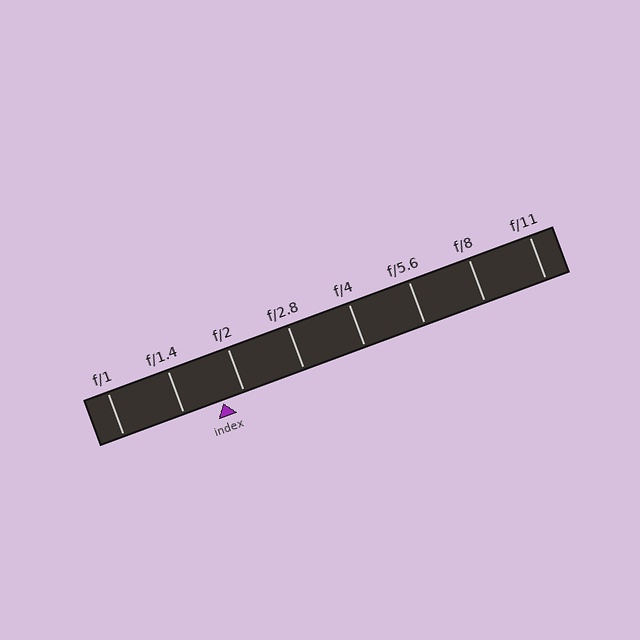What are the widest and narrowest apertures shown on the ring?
The widest aperture shown is f/1 and the narrowest is f/11.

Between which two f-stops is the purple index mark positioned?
The index mark is between f/1.4 and f/2.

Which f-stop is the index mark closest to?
The index mark is closest to f/2.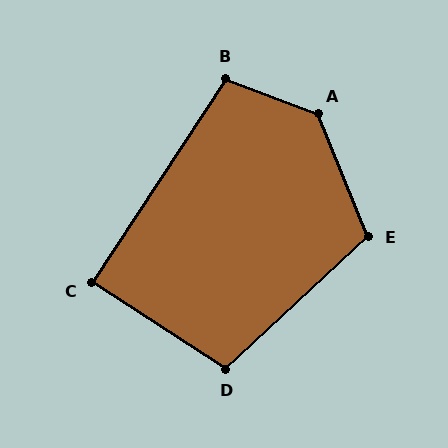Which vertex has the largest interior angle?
A, at approximately 133 degrees.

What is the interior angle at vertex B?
Approximately 103 degrees (obtuse).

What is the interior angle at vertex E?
Approximately 111 degrees (obtuse).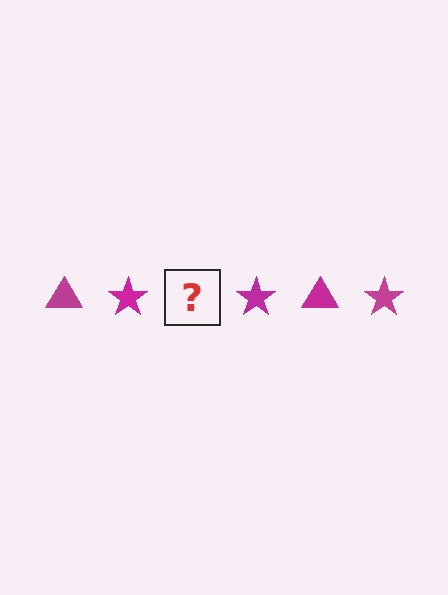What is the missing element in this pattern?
The missing element is a magenta triangle.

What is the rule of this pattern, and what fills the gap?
The rule is that the pattern cycles through triangle, star shapes in magenta. The gap should be filled with a magenta triangle.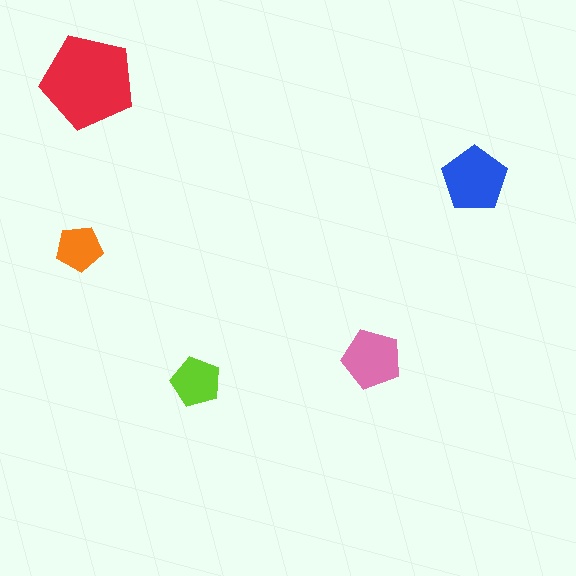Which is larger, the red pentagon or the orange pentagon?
The red one.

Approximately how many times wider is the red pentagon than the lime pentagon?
About 2 times wider.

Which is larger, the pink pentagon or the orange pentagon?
The pink one.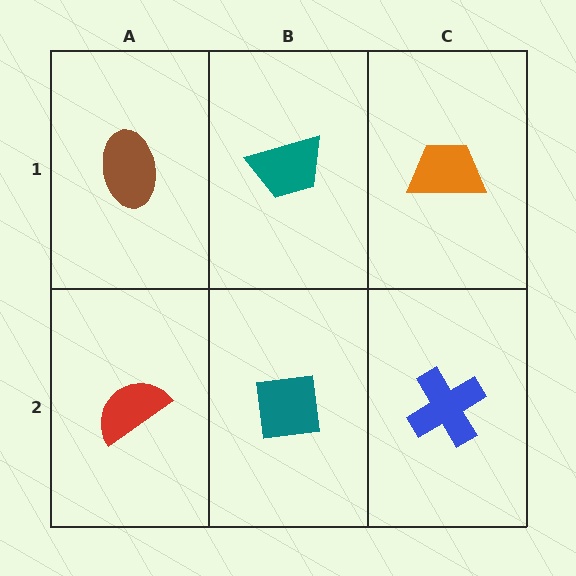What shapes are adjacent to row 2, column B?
A teal trapezoid (row 1, column B), a red semicircle (row 2, column A), a blue cross (row 2, column C).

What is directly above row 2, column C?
An orange trapezoid.